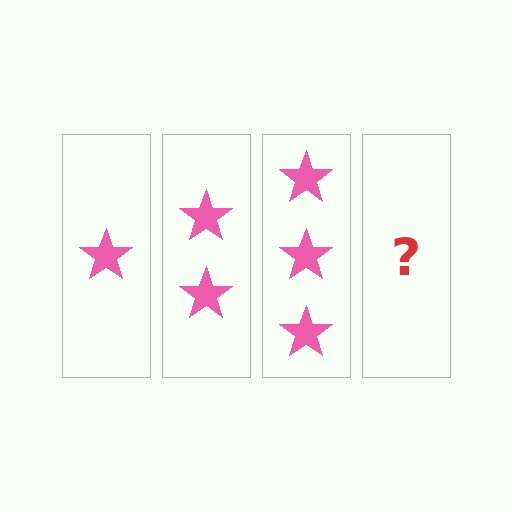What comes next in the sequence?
The next element should be 4 stars.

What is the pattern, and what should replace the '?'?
The pattern is that each step adds one more star. The '?' should be 4 stars.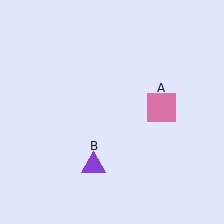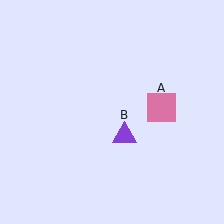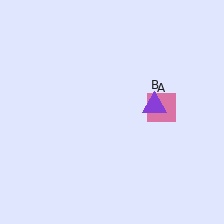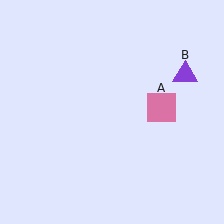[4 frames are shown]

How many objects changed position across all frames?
1 object changed position: purple triangle (object B).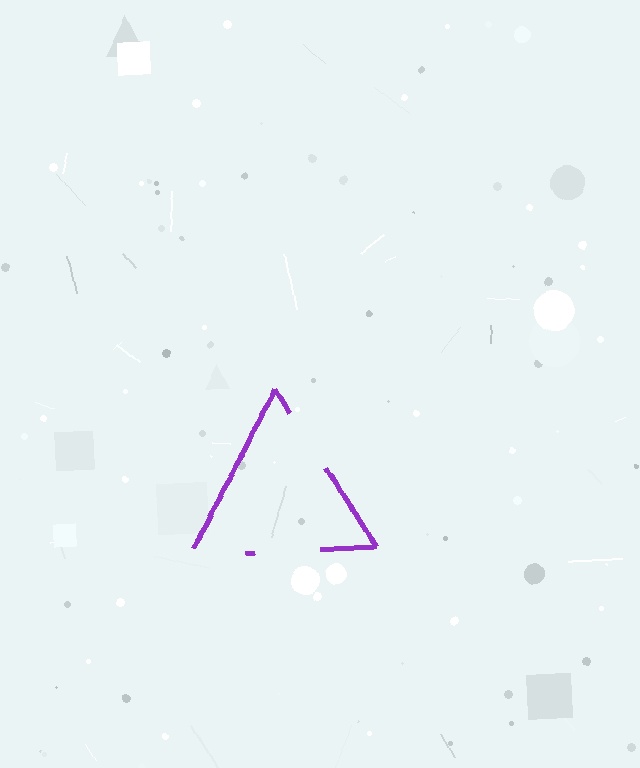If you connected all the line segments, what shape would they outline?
They would outline a triangle.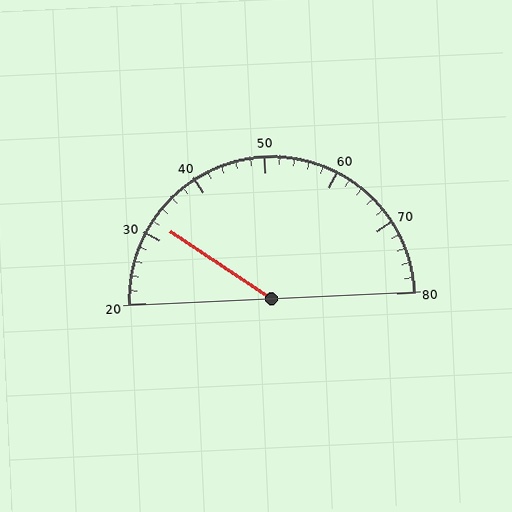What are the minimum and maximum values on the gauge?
The gauge ranges from 20 to 80.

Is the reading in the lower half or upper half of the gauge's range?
The reading is in the lower half of the range (20 to 80).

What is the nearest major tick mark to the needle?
The nearest major tick mark is 30.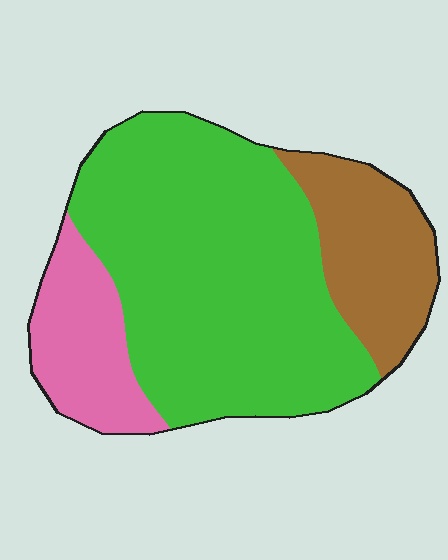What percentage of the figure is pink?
Pink takes up about one sixth (1/6) of the figure.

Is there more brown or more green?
Green.